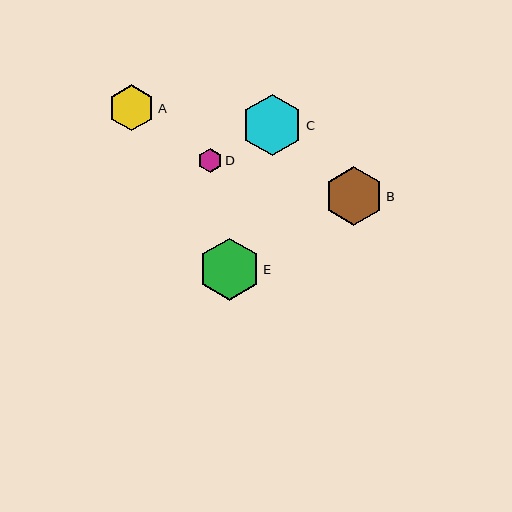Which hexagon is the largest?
Hexagon E is the largest with a size of approximately 62 pixels.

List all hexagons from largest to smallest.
From largest to smallest: E, C, B, A, D.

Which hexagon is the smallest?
Hexagon D is the smallest with a size of approximately 24 pixels.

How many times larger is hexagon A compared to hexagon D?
Hexagon A is approximately 1.9 times the size of hexagon D.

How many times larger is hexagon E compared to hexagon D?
Hexagon E is approximately 2.6 times the size of hexagon D.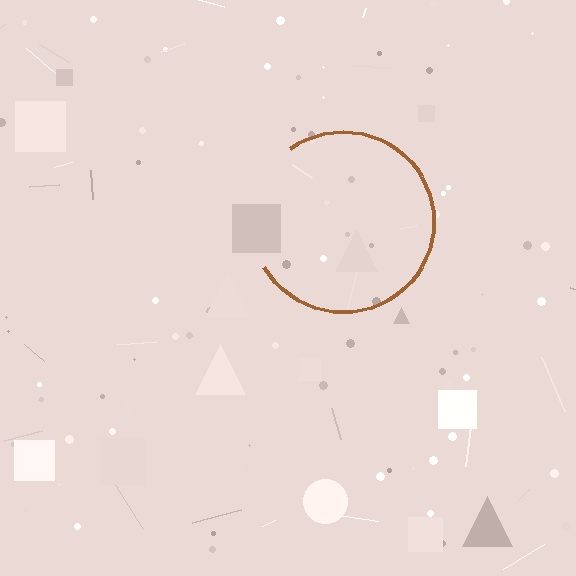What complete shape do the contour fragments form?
The contour fragments form a circle.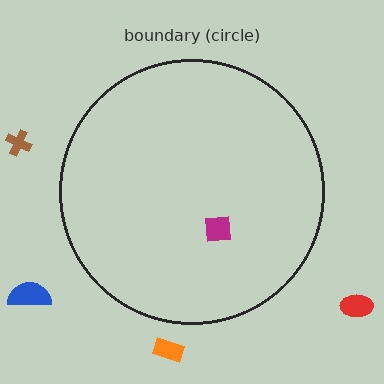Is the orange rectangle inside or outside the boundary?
Outside.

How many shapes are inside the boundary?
1 inside, 4 outside.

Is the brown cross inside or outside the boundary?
Outside.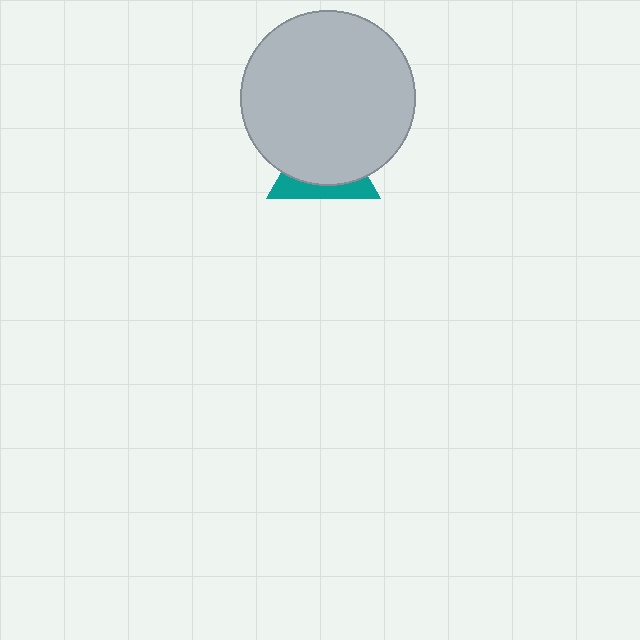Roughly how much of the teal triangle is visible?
A small part of it is visible (roughly 32%).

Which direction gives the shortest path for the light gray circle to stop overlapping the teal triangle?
Moving up gives the shortest separation.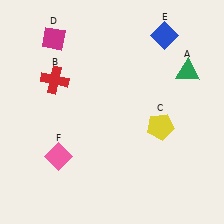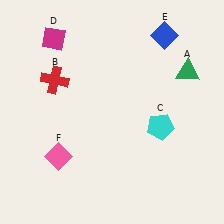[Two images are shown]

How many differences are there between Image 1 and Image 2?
There is 1 difference between the two images.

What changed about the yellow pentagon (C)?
In Image 1, C is yellow. In Image 2, it changed to cyan.